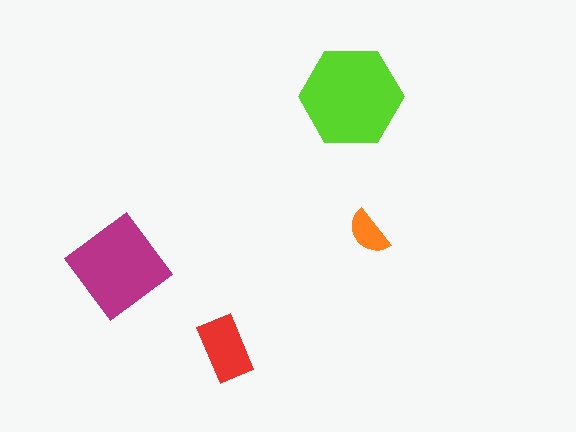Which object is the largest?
The lime hexagon.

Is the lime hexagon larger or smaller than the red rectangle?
Larger.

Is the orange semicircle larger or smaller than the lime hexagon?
Smaller.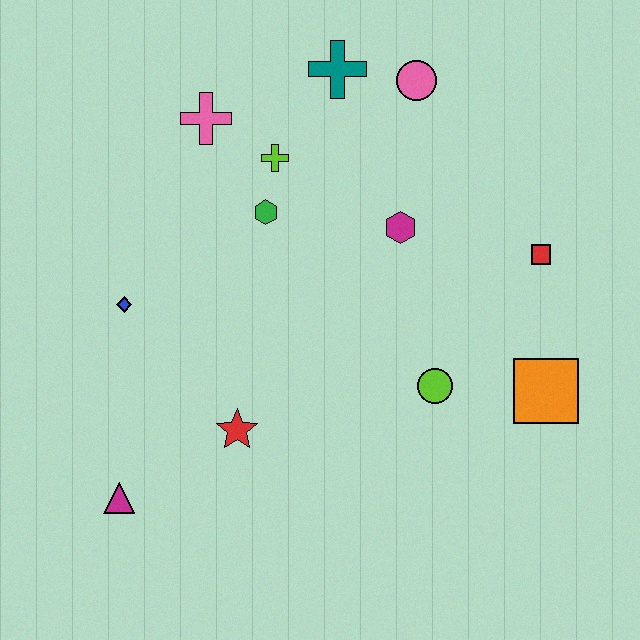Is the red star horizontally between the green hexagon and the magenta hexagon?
No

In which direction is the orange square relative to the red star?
The orange square is to the right of the red star.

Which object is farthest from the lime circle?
The pink cross is farthest from the lime circle.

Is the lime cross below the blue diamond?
No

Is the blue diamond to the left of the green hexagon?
Yes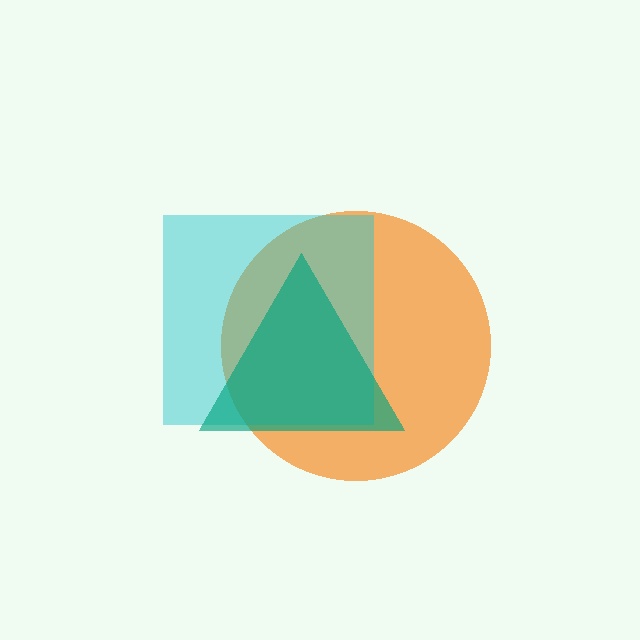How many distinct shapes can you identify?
There are 3 distinct shapes: an orange circle, a cyan square, a teal triangle.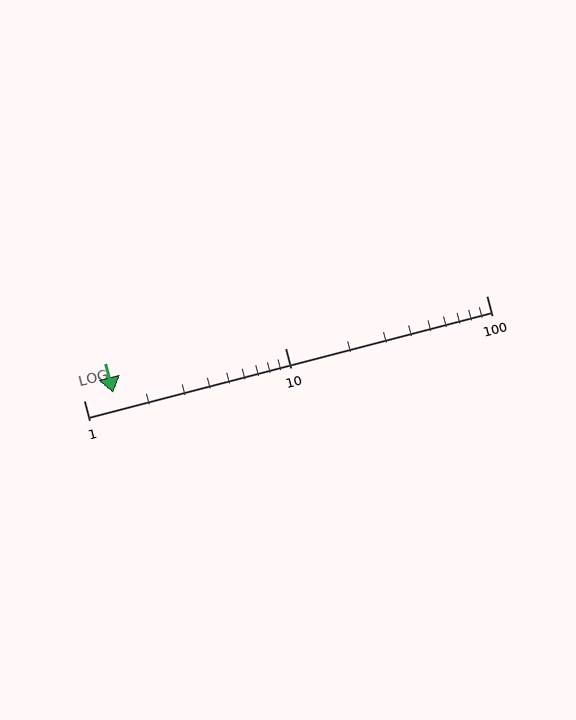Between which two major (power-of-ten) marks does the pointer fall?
The pointer is between 1 and 10.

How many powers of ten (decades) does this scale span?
The scale spans 2 decades, from 1 to 100.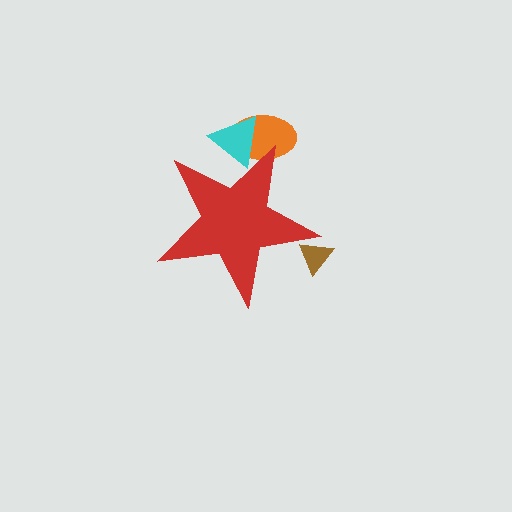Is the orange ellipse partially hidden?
Yes, the orange ellipse is partially hidden behind the red star.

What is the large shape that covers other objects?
A red star.